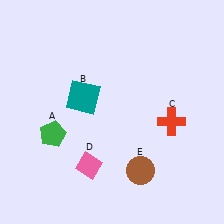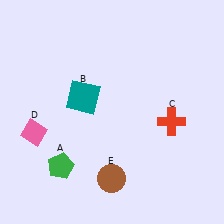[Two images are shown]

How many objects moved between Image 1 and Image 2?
3 objects moved between the two images.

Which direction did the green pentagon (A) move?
The green pentagon (A) moved down.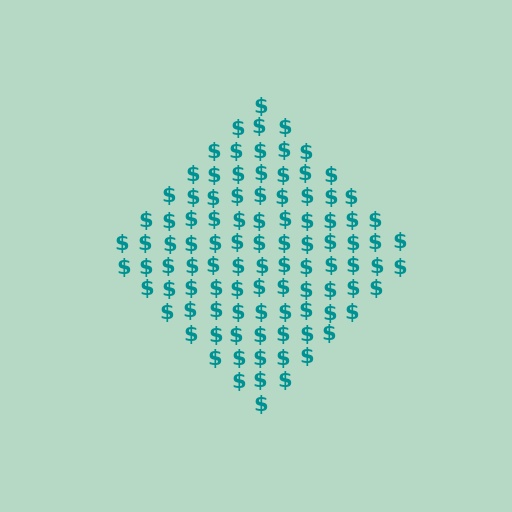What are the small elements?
The small elements are dollar signs.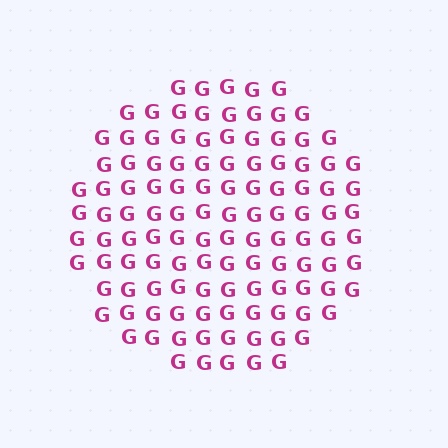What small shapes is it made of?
It is made of small letter G's.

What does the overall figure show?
The overall figure shows a circle.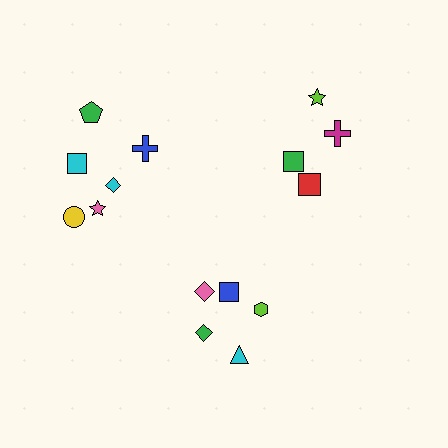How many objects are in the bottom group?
There are 5 objects.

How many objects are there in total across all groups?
There are 15 objects.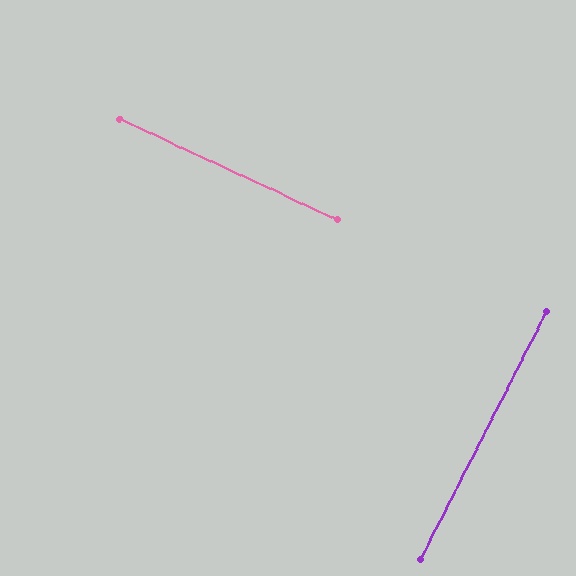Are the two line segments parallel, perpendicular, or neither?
Perpendicular — they meet at approximately 88°.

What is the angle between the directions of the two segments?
Approximately 88 degrees.